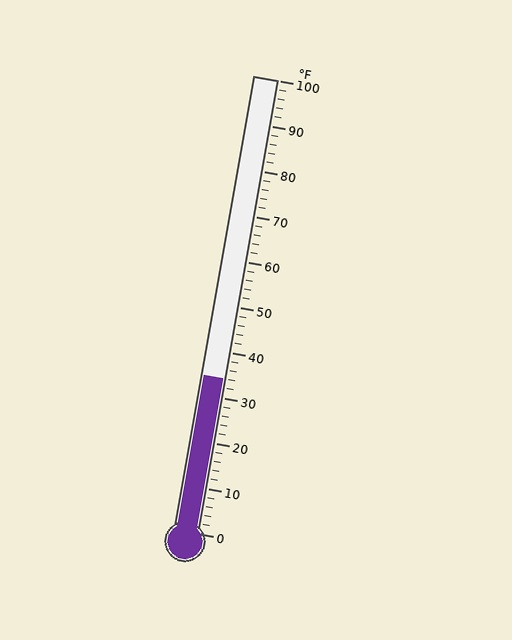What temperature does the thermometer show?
The thermometer shows approximately 34°F.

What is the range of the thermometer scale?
The thermometer scale ranges from 0°F to 100°F.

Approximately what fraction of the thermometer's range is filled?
The thermometer is filled to approximately 35% of its range.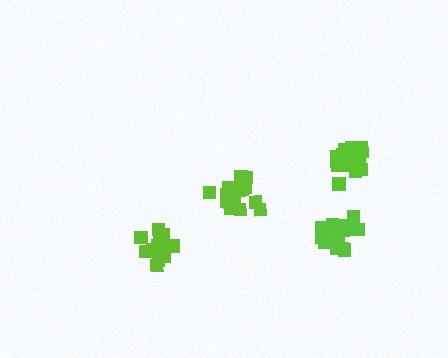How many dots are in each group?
Group 1: 17 dots, Group 2: 15 dots, Group 3: 19 dots, Group 4: 19 dots (70 total).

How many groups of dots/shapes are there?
There are 4 groups.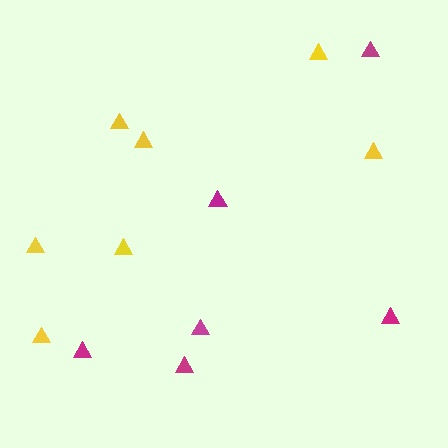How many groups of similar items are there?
There are 2 groups: one group of yellow triangles (7) and one group of magenta triangles (6).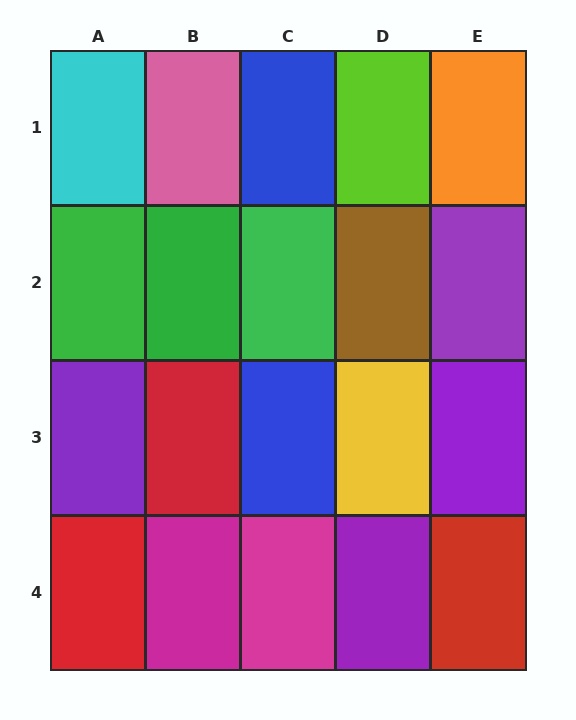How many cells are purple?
4 cells are purple.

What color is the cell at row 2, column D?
Brown.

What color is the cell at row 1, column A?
Cyan.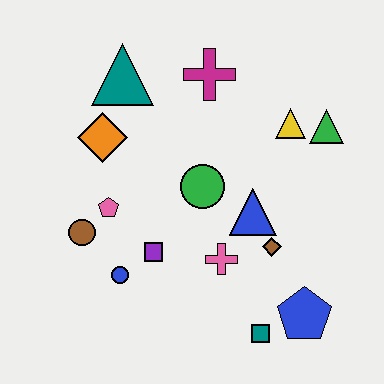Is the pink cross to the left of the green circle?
No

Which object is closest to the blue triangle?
The brown diamond is closest to the blue triangle.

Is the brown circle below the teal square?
No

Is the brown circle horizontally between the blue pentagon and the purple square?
No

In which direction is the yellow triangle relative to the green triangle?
The yellow triangle is to the left of the green triangle.